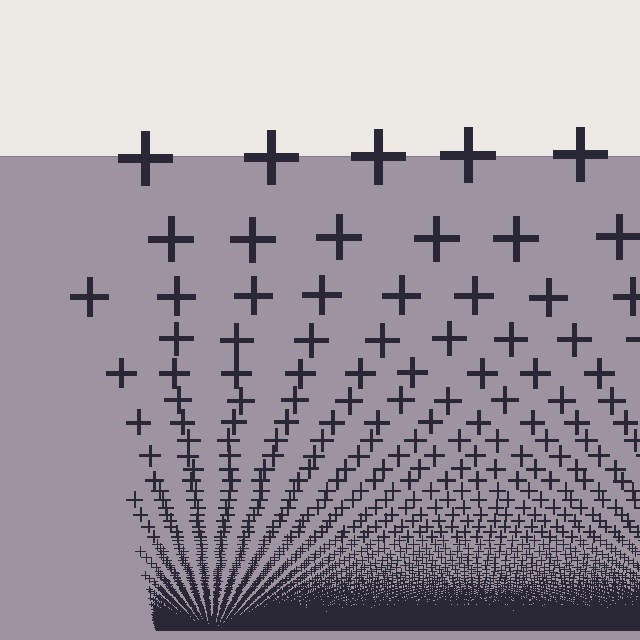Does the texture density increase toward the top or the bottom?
Density increases toward the bottom.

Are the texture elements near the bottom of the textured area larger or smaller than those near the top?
Smaller. The gradient is inverted — elements near the bottom are smaller and denser.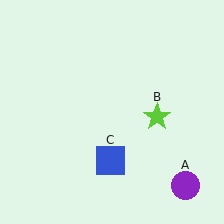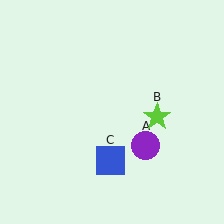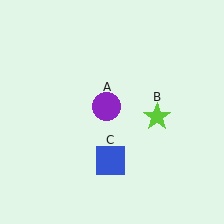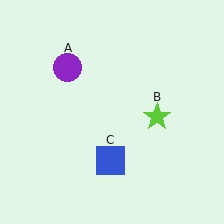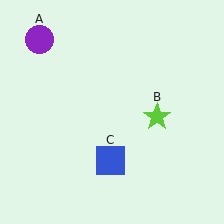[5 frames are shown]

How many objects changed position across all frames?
1 object changed position: purple circle (object A).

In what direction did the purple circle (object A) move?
The purple circle (object A) moved up and to the left.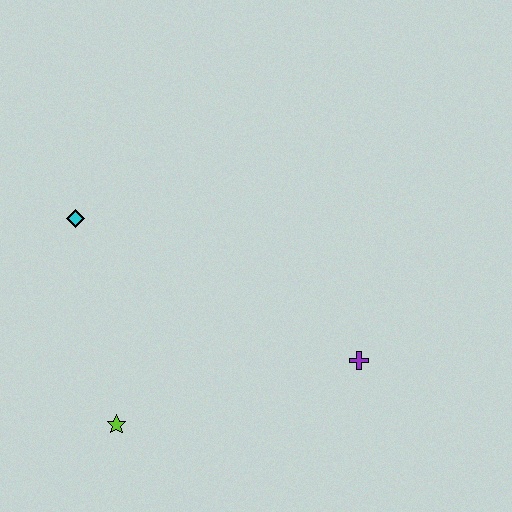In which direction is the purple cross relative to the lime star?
The purple cross is to the right of the lime star.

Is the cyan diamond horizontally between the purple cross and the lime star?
No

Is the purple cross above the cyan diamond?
No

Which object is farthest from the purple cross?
The cyan diamond is farthest from the purple cross.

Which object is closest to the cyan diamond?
The lime star is closest to the cyan diamond.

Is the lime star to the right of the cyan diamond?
Yes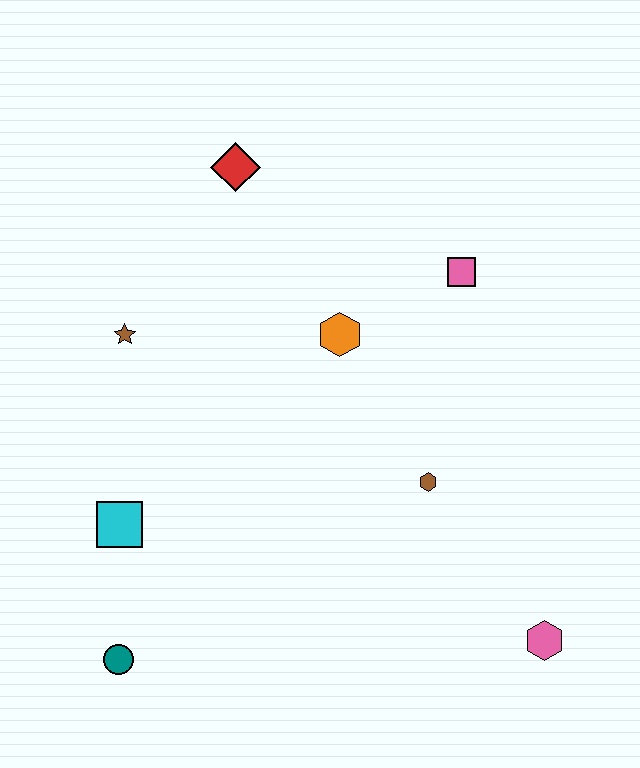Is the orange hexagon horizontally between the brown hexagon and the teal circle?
Yes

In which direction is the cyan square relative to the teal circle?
The cyan square is above the teal circle.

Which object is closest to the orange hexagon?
The pink square is closest to the orange hexagon.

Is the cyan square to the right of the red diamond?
No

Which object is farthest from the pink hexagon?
The red diamond is farthest from the pink hexagon.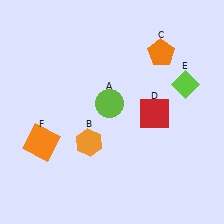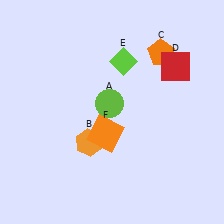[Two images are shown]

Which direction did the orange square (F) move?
The orange square (F) moved right.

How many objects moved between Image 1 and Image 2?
3 objects moved between the two images.